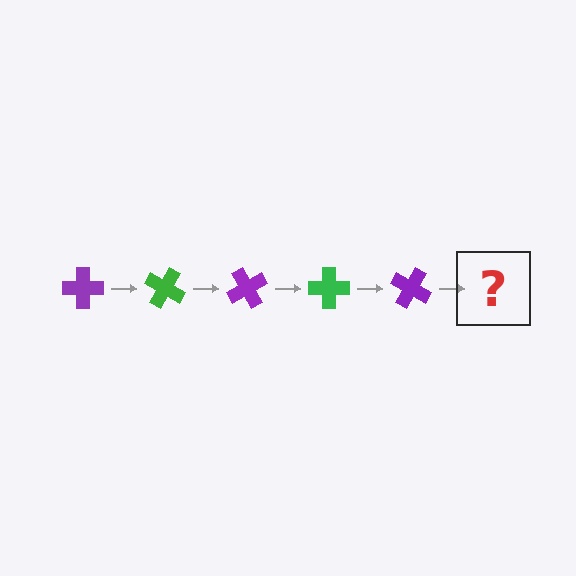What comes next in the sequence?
The next element should be a green cross, rotated 150 degrees from the start.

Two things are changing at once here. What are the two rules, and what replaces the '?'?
The two rules are that it rotates 30 degrees each step and the color cycles through purple and green. The '?' should be a green cross, rotated 150 degrees from the start.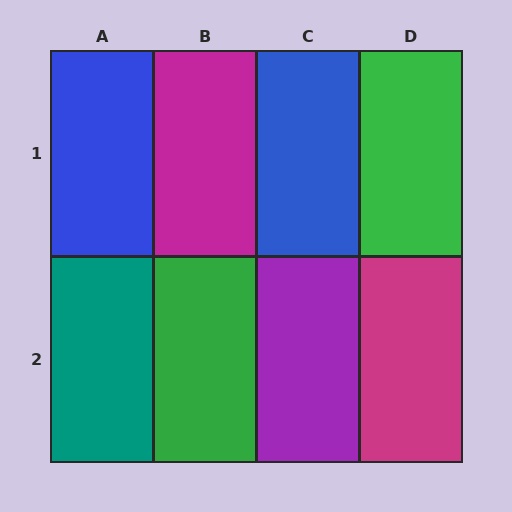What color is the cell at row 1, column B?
Magenta.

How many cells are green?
2 cells are green.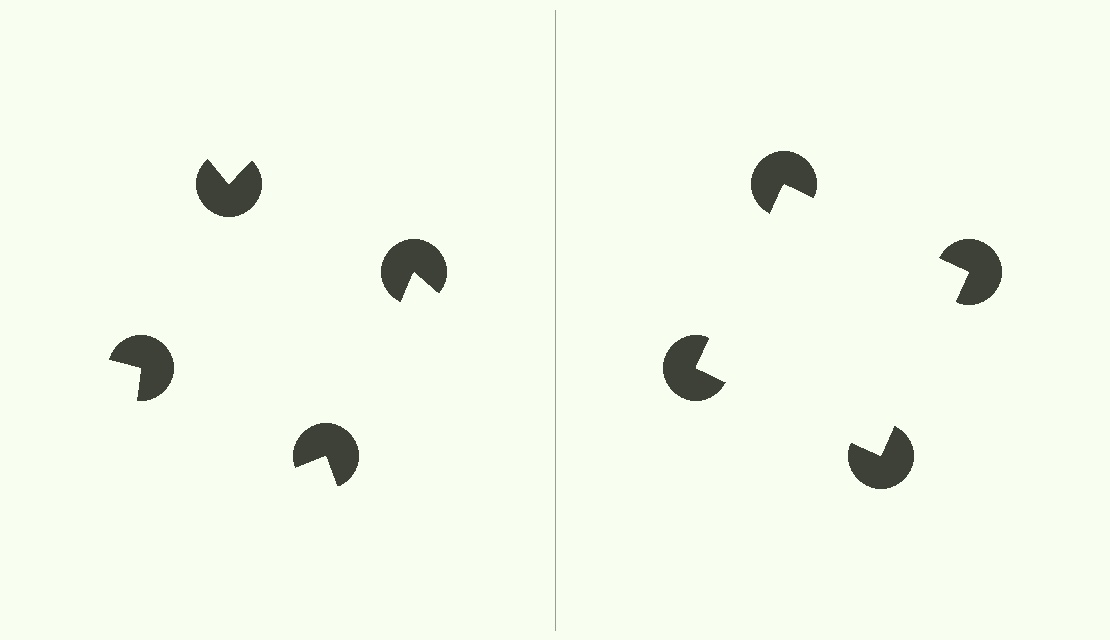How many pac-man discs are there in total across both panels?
8 — 4 on each side.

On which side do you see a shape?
An illusory square appears on the right side. On the left side the wedge cuts are rotated, so no coherent shape forms.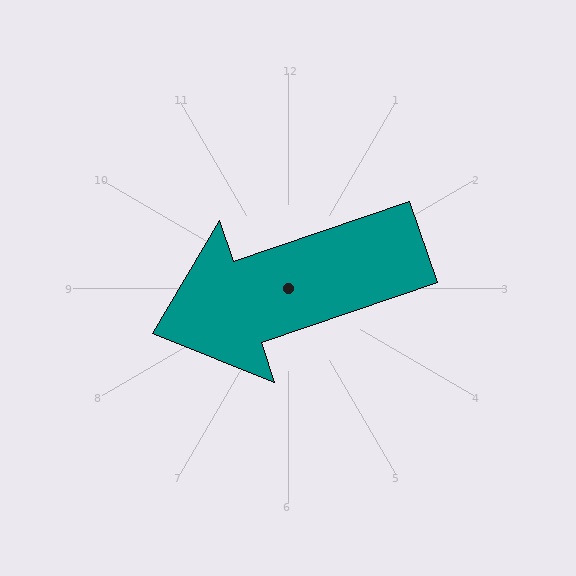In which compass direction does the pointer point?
West.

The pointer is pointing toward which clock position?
Roughly 8 o'clock.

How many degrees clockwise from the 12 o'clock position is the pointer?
Approximately 251 degrees.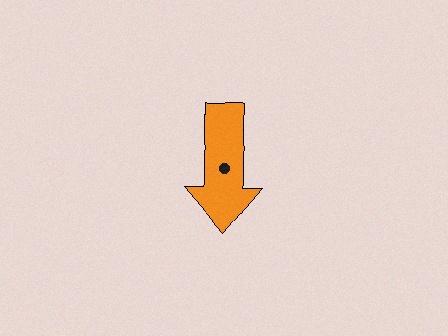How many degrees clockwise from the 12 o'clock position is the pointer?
Approximately 179 degrees.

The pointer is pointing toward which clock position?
Roughly 6 o'clock.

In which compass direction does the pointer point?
South.